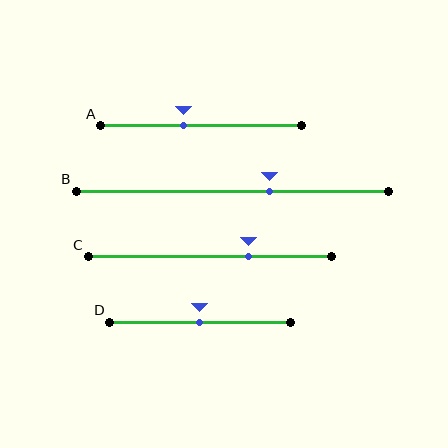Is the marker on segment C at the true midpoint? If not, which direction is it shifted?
No, the marker on segment C is shifted to the right by about 16% of the segment length.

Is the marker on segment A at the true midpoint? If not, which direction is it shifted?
No, the marker on segment A is shifted to the left by about 9% of the segment length.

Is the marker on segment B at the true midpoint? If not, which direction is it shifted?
No, the marker on segment B is shifted to the right by about 12% of the segment length.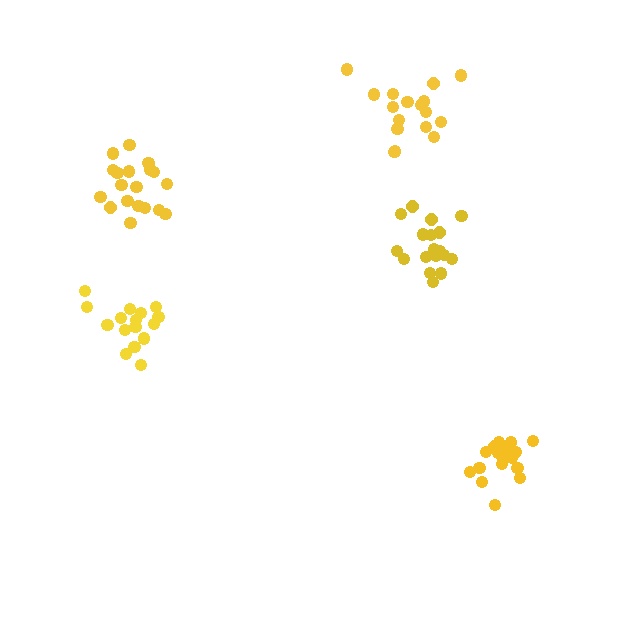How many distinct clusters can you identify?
There are 5 distinct clusters.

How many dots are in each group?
Group 1: 19 dots, Group 2: 16 dots, Group 3: 19 dots, Group 4: 19 dots, Group 5: 17 dots (90 total).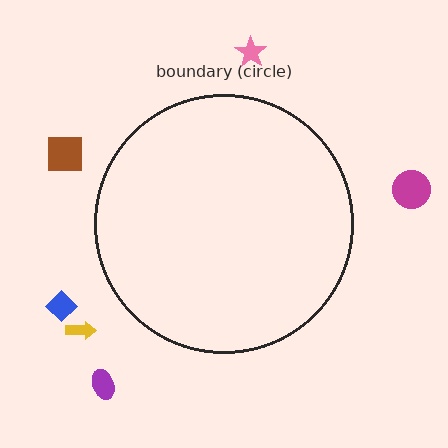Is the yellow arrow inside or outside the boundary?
Outside.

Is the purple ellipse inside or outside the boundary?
Outside.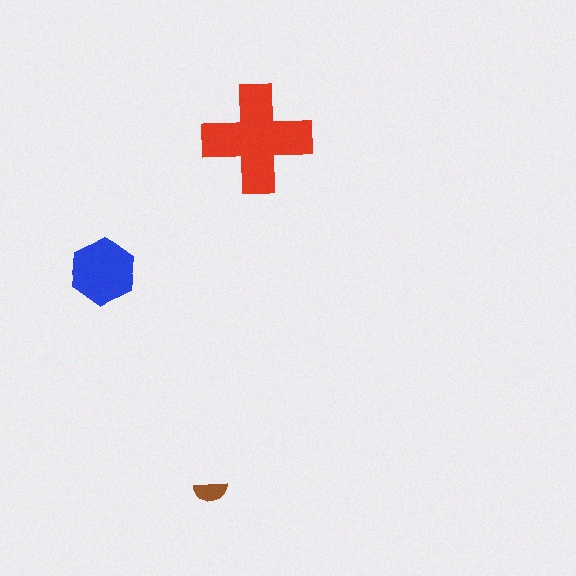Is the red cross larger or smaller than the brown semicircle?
Larger.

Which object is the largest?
The red cross.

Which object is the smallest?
The brown semicircle.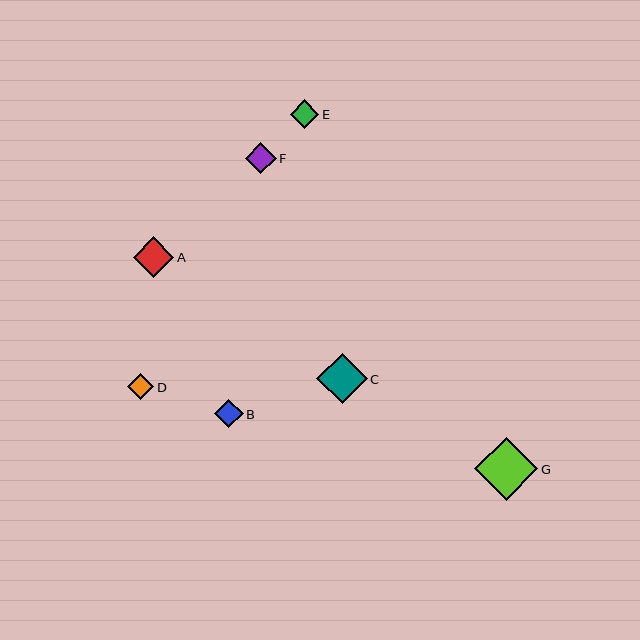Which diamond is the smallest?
Diamond D is the smallest with a size of approximately 26 pixels.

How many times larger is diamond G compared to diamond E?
Diamond G is approximately 2.2 times the size of diamond E.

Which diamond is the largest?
Diamond G is the largest with a size of approximately 63 pixels.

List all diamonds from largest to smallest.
From largest to smallest: G, C, A, F, E, B, D.